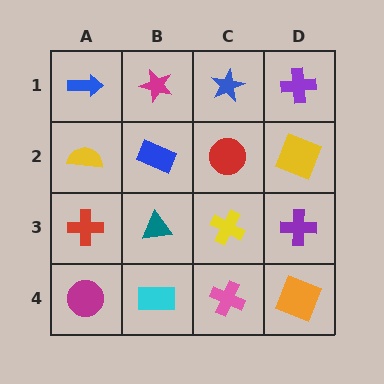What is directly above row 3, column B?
A blue rectangle.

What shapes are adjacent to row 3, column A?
A yellow semicircle (row 2, column A), a magenta circle (row 4, column A), a teal triangle (row 3, column B).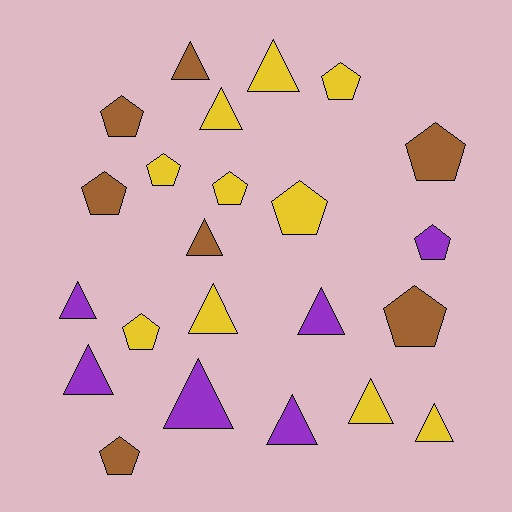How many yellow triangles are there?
There are 5 yellow triangles.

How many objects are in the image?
There are 23 objects.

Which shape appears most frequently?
Triangle, with 12 objects.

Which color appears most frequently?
Yellow, with 10 objects.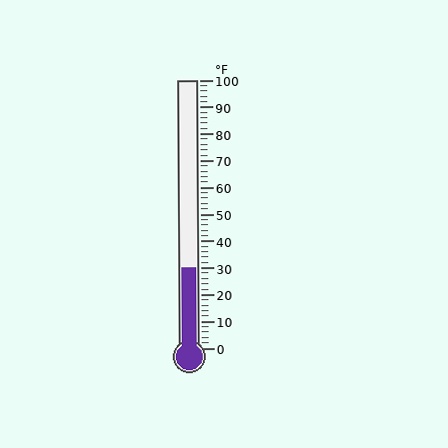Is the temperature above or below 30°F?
The temperature is at 30°F.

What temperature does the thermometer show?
The thermometer shows approximately 30°F.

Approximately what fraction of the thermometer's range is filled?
The thermometer is filled to approximately 30% of its range.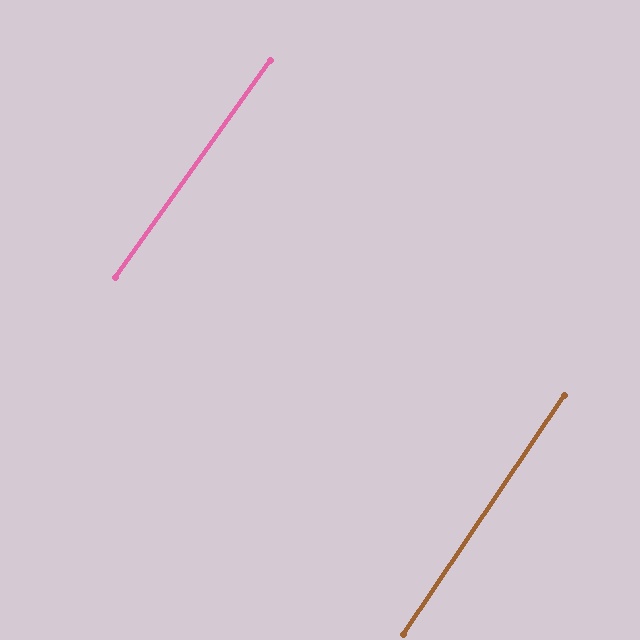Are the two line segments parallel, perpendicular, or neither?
Parallel — their directions differ by only 1.6°.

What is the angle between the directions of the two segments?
Approximately 2 degrees.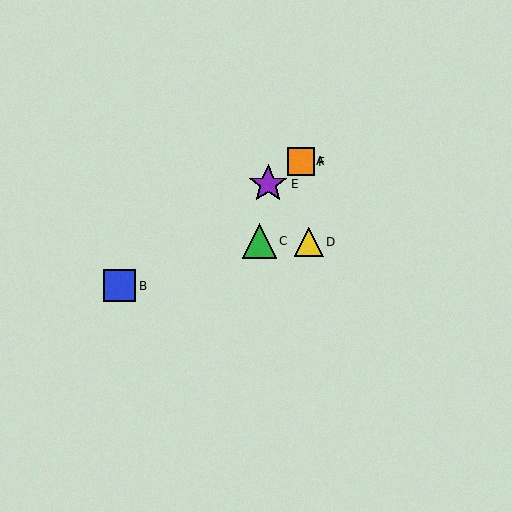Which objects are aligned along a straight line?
Objects A, B, E, F are aligned along a straight line.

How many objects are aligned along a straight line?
4 objects (A, B, E, F) are aligned along a straight line.